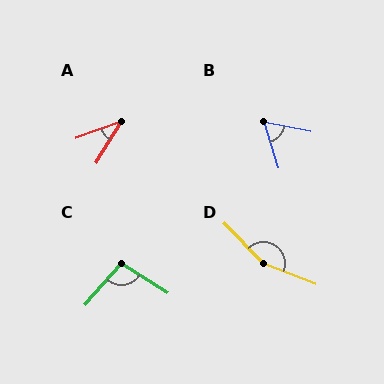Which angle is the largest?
D, at approximately 156 degrees.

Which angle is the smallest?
A, at approximately 39 degrees.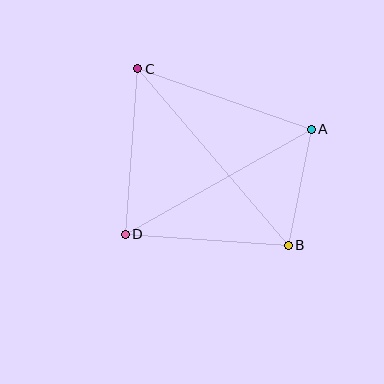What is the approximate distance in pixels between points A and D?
The distance between A and D is approximately 214 pixels.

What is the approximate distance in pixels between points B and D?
The distance between B and D is approximately 163 pixels.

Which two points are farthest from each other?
Points B and C are farthest from each other.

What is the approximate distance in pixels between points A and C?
The distance between A and C is approximately 183 pixels.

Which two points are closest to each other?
Points A and B are closest to each other.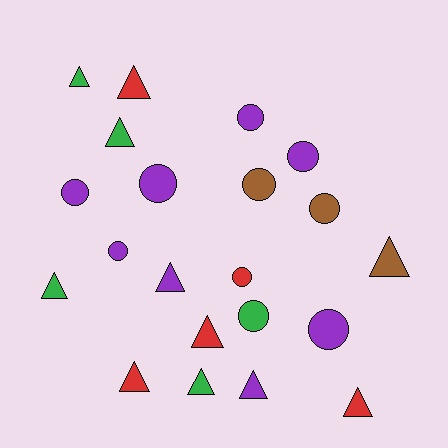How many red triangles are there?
There are 4 red triangles.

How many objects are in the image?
There are 21 objects.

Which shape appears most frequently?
Triangle, with 11 objects.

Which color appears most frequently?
Purple, with 8 objects.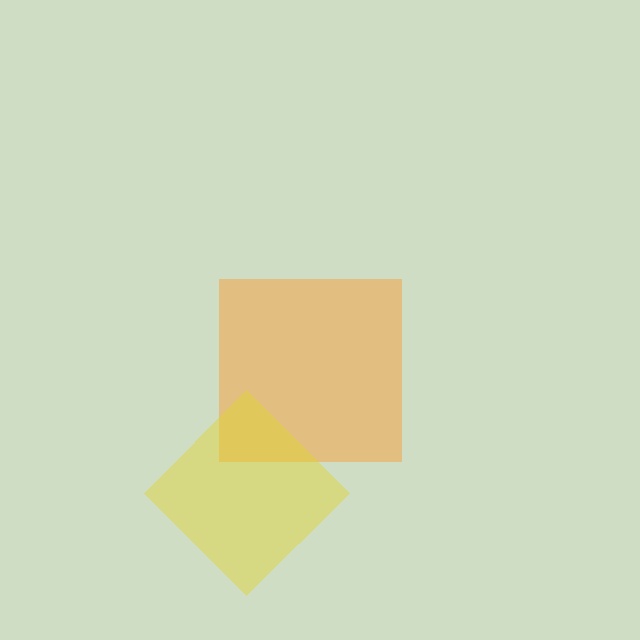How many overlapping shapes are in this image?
There are 2 overlapping shapes in the image.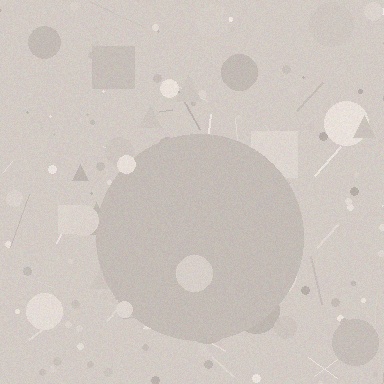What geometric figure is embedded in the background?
A circle is embedded in the background.